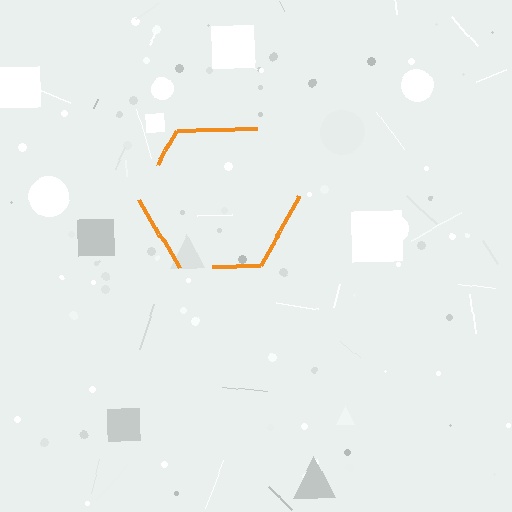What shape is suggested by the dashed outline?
The dashed outline suggests a hexagon.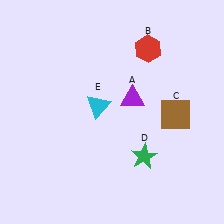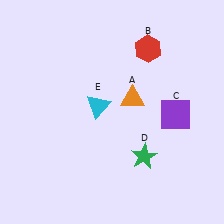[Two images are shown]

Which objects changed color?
A changed from purple to orange. C changed from brown to purple.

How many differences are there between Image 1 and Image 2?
There are 2 differences between the two images.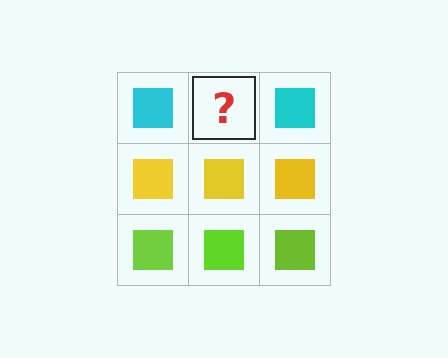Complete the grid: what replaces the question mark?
The question mark should be replaced with a cyan square.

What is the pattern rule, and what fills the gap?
The rule is that each row has a consistent color. The gap should be filled with a cyan square.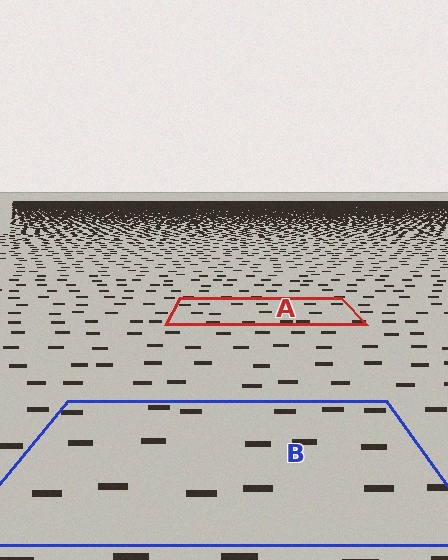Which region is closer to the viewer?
Region B is closer. The texture elements there are larger and more spread out.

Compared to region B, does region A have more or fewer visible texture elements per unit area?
Region A has more texture elements per unit area — they are packed more densely because it is farther away.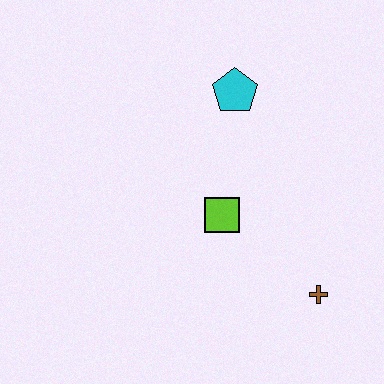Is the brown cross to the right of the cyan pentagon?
Yes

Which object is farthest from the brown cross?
The cyan pentagon is farthest from the brown cross.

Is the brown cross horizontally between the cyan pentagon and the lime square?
No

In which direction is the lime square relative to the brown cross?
The lime square is to the left of the brown cross.